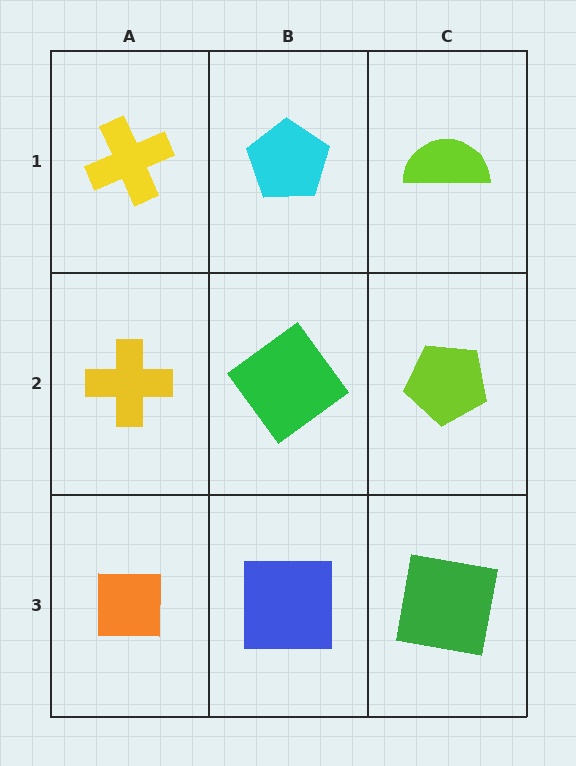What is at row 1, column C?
A lime semicircle.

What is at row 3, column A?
An orange square.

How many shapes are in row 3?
3 shapes.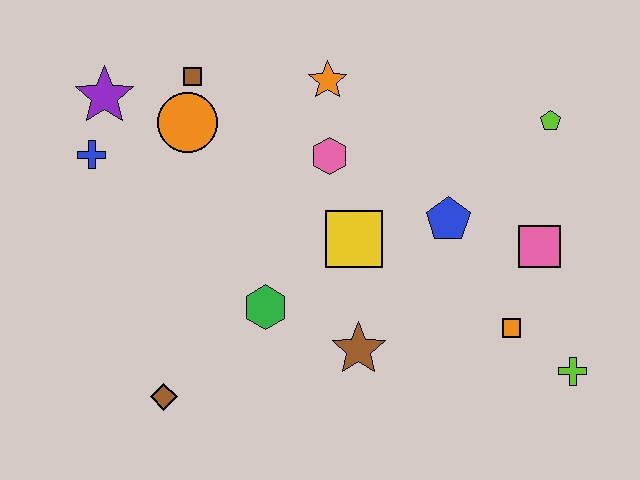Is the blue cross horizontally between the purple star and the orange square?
No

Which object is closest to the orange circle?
The brown square is closest to the orange circle.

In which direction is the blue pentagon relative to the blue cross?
The blue pentagon is to the right of the blue cross.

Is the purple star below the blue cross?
No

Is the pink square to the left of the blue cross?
No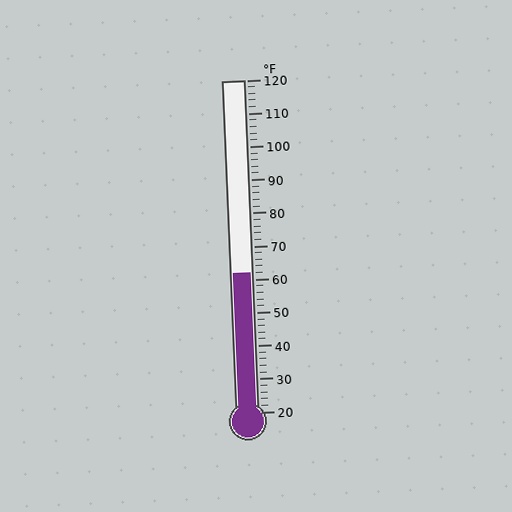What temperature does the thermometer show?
The thermometer shows approximately 62°F.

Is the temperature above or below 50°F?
The temperature is above 50°F.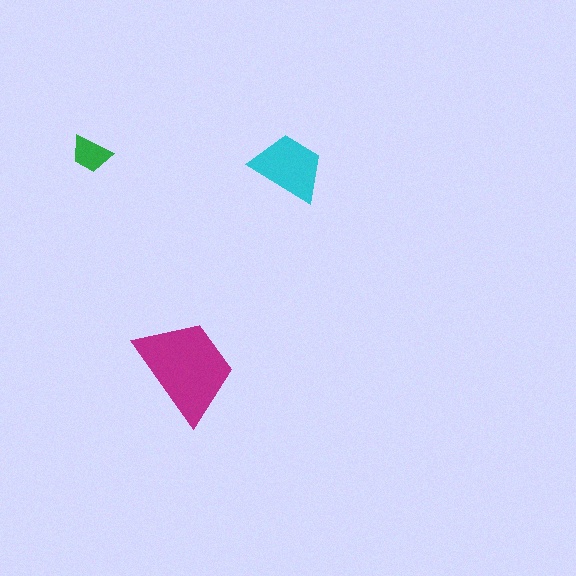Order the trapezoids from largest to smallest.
the magenta one, the cyan one, the green one.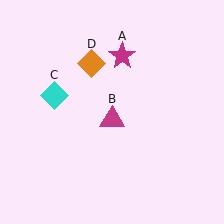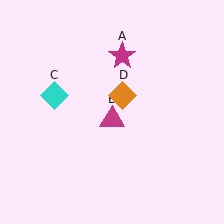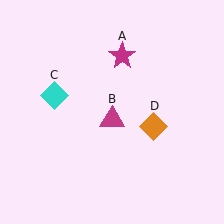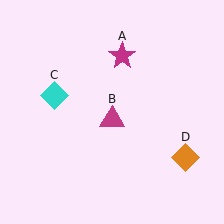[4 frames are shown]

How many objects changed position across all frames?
1 object changed position: orange diamond (object D).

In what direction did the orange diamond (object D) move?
The orange diamond (object D) moved down and to the right.